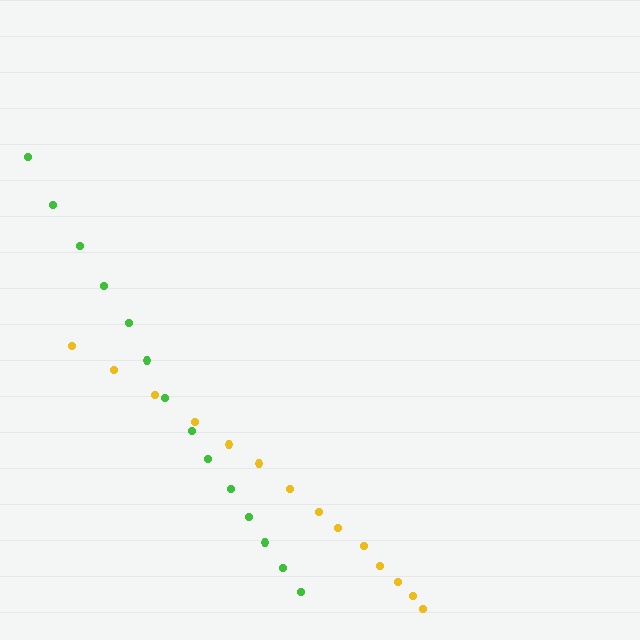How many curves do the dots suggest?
There are 2 distinct paths.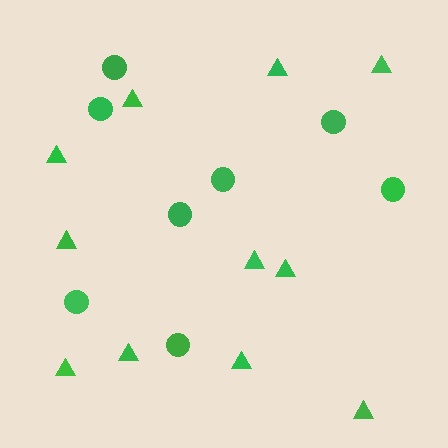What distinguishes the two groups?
There are 2 groups: one group of circles (8) and one group of triangles (11).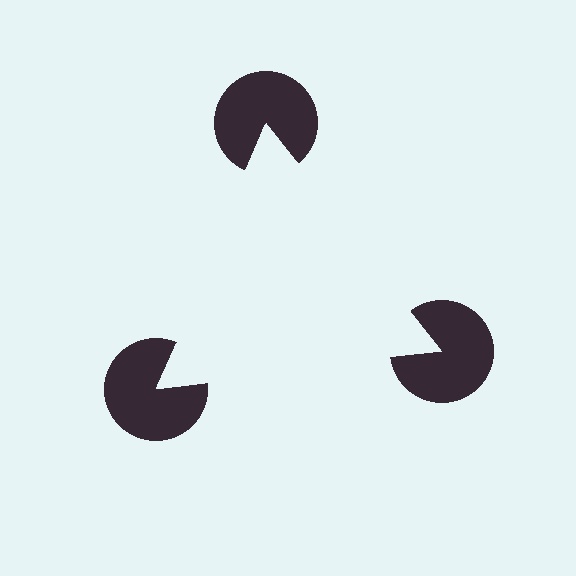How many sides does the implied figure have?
3 sides.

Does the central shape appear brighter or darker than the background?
It typically appears slightly brighter than the background, even though no actual brightness change is drawn.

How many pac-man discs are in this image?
There are 3 — one at each vertex of the illusory triangle.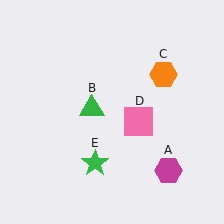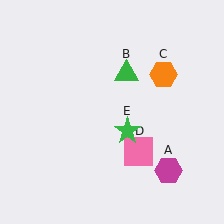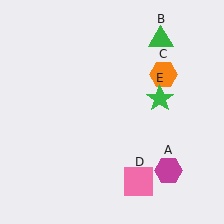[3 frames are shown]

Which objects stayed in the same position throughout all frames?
Magenta hexagon (object A) and orange hexagon (object C) remained stationary.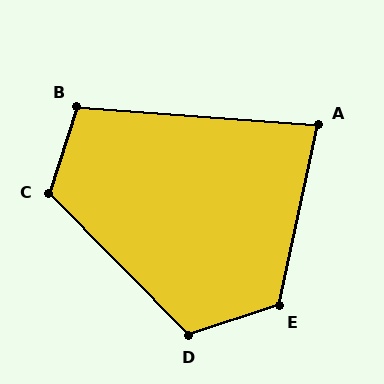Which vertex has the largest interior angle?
E, at approximately 120 degrees.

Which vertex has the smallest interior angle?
A, at approximately 82 degrees.